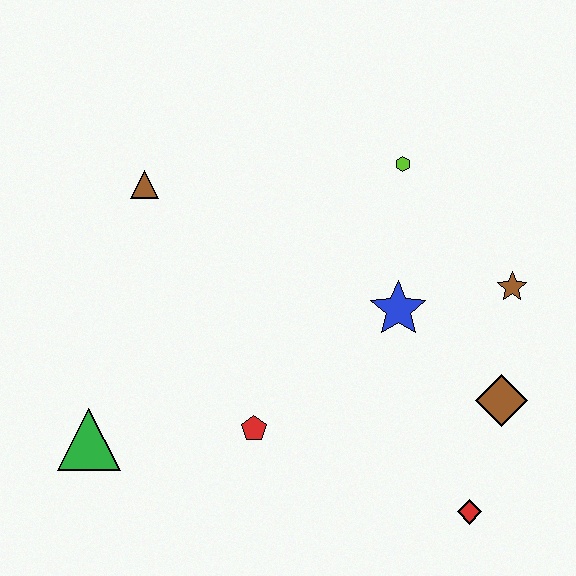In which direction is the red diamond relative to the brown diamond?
The red diamond is below the brown diamond.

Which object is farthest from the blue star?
The green triangle is farthest from the blue star.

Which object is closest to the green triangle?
The red pentagon is closest to the green triangle.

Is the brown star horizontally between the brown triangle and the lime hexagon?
No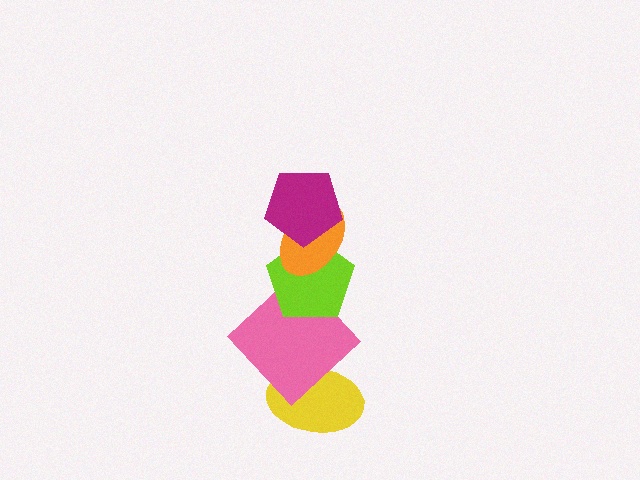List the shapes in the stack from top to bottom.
From top to bottom: the magenta pentagon, the orange ellipse, the lime pentagon, the pink diamond, the yellow ellipse.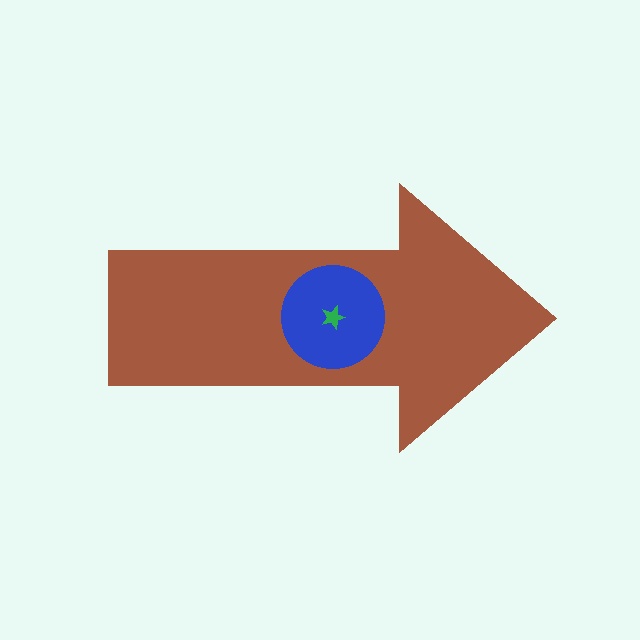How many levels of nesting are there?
3.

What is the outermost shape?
The brown arrow.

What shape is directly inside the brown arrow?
The blue circle.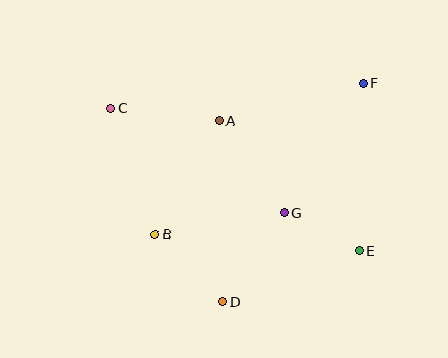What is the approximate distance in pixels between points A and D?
The distance between A and D is approximately 181 pixels.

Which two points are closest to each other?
Points E and G are closest to each other.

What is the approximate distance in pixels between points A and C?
The distance between A and C is approximately 109 pixels.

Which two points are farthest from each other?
Points C and E are farthest from each other.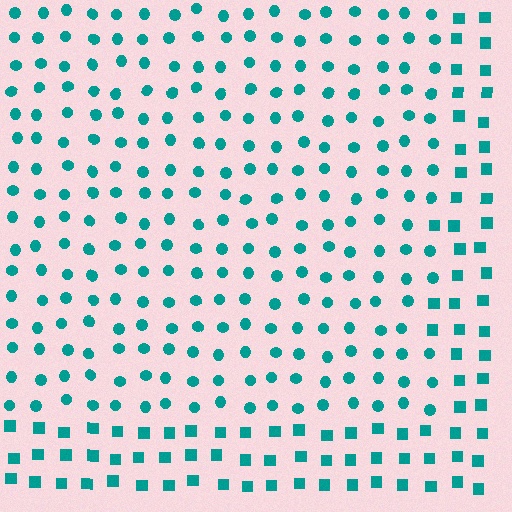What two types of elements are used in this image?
The image uses circles inside the rectangle region and squares outside it.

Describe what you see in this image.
The image is filled with small teal elements arranged in a uniform grid. A rectangle-shaped region contains circles, while the surrounding area contains squares. The boundary is defined purely by the change in element shape.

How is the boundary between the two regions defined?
The boundary is defined by a change in element shape: circles inside vs. squares outside. All elements share the same color and spacing.